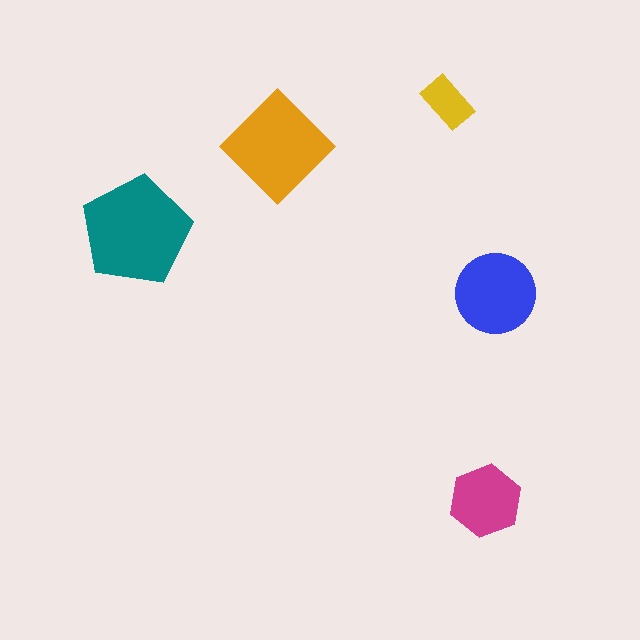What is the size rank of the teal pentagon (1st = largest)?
1st.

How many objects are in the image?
There are 5 objects in the image.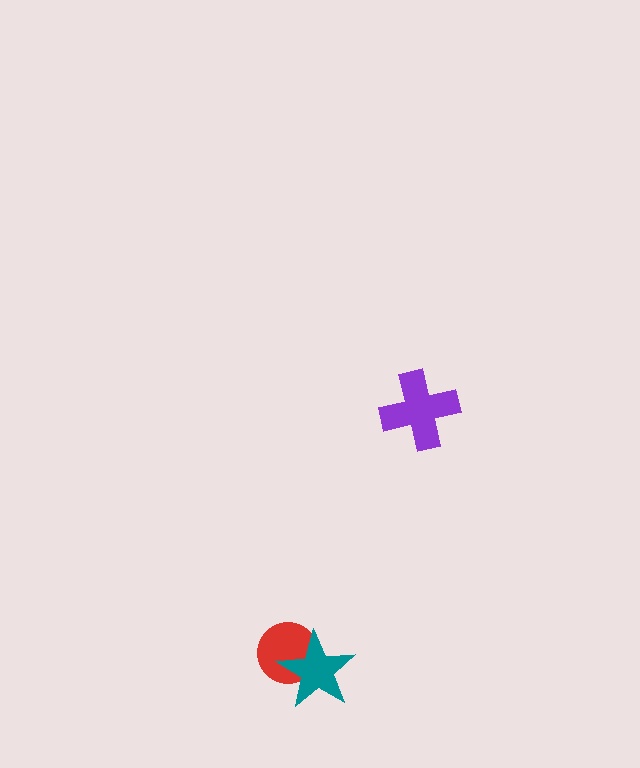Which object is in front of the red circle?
The teal star is in front of the red circle.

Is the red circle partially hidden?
Yes, it is partially covered by another shape.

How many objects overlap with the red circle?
1 object overlaps with the red circle.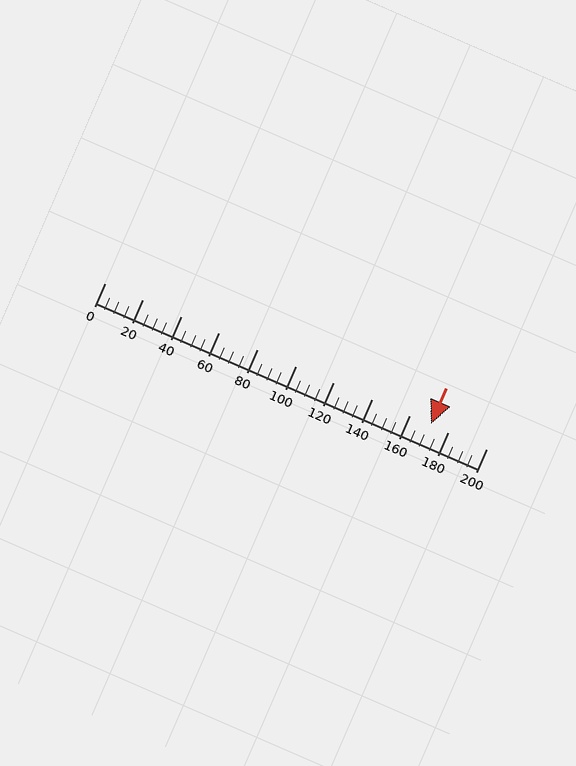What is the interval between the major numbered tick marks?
The major tick marks are spaced 20 units apart.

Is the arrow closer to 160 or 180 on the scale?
The arrow is closer to 180.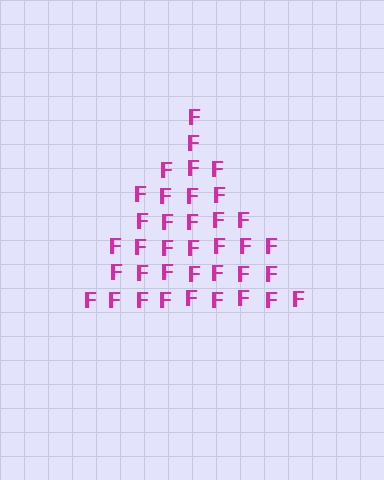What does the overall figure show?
The overall figure shows a triangle.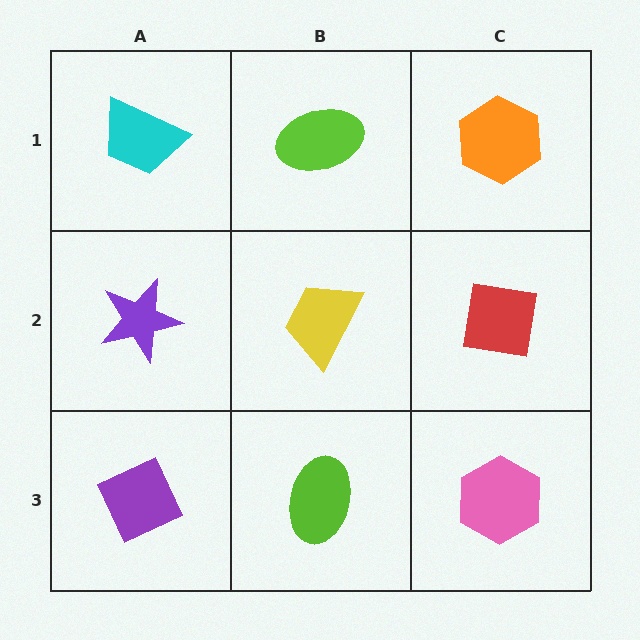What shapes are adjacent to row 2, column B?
A lime ellipse (row 1, column B), a lime ellipse (row 3, column B), a purple star (row 2, column A), a red square (row 2, column C).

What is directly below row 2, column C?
A pink hexagon.